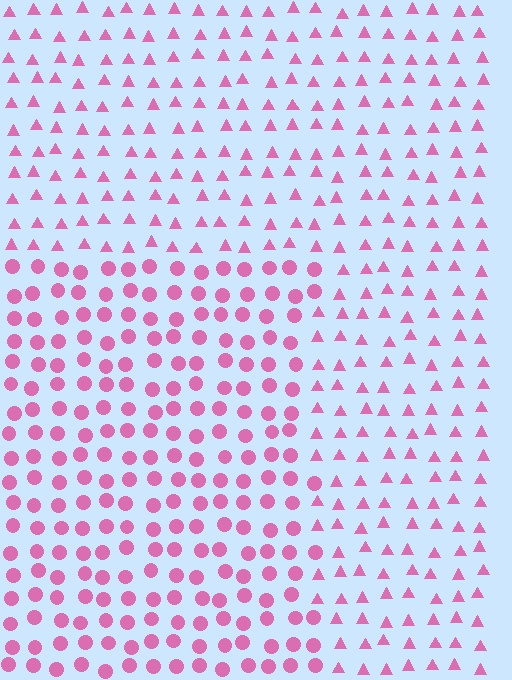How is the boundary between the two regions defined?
The boundary is defined by a change in element shape: circles inside vs. triangles outside. All elements share the same color and spacing.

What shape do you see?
I see a rectangle.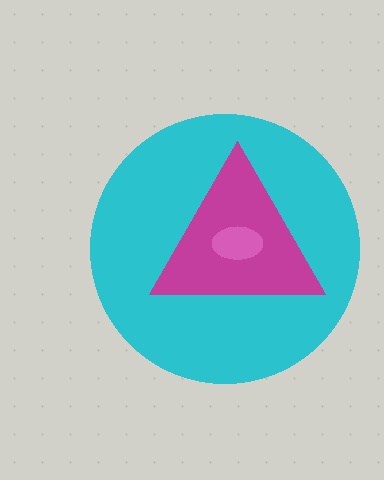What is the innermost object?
The pink ellipse.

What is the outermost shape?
The cyan circle.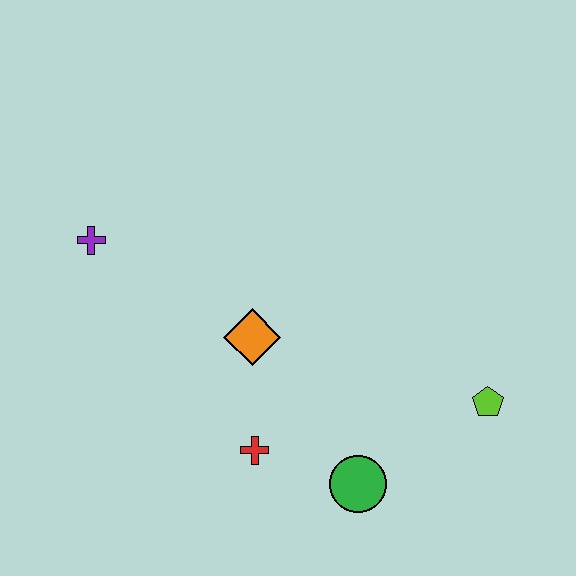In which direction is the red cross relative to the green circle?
The red cross is to the left of the green circle.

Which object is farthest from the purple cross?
The lime pentagon is farthest from the purple cross.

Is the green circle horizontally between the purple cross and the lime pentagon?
Yes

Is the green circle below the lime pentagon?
Yes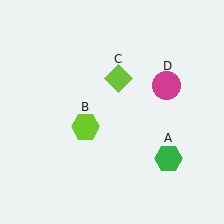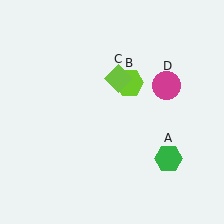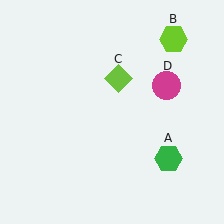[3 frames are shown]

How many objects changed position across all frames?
1 object changed position: lime hexagon (object B).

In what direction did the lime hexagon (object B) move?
The lime hexagon (object B) moved up and to the right.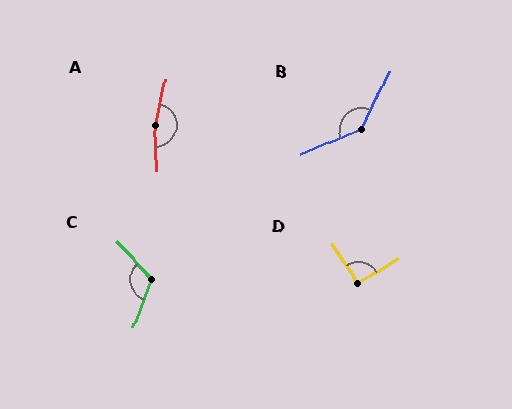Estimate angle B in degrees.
Approximately 139 degrees.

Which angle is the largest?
A, at approximately 166 degrees.